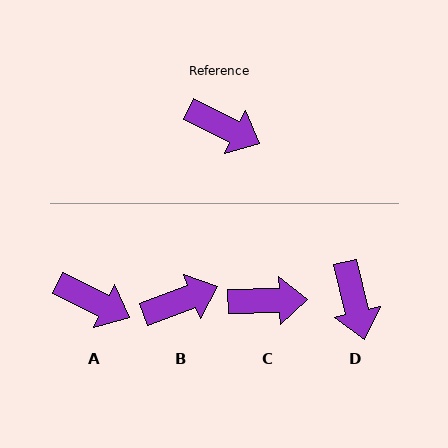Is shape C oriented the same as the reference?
No, it is off by about 28 degrees.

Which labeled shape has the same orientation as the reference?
A.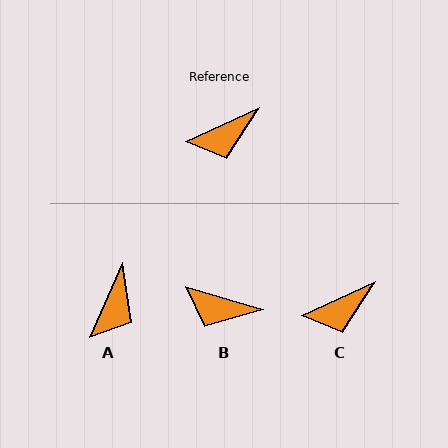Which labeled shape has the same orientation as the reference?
C.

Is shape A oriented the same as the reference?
No, it is off by about 41 degrees.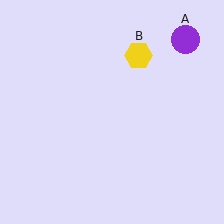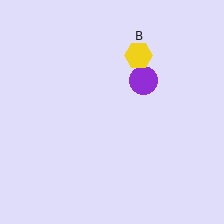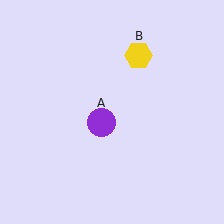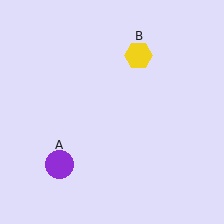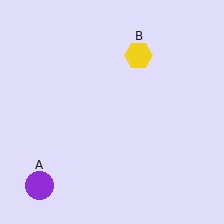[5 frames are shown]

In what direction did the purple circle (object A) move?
The purple circle (object A) moved down and to the left.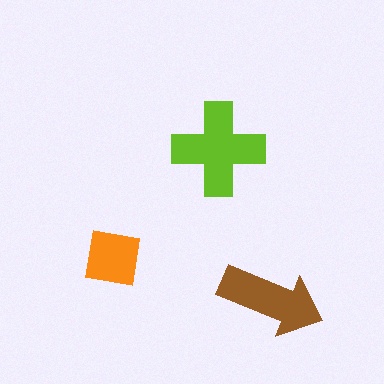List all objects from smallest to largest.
The orange square, the brown arrow, the lime cross.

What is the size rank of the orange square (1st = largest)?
3rd.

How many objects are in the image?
There are 3 objects in the image.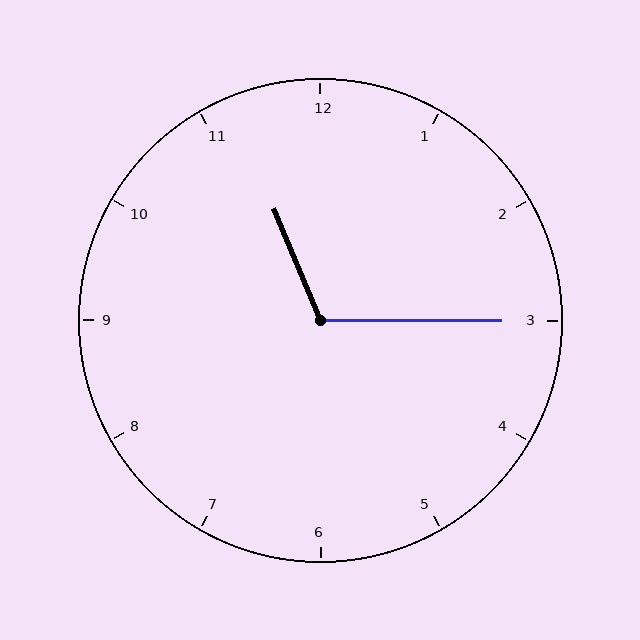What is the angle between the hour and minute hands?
Approximately 112 degrees.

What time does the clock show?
11:15.